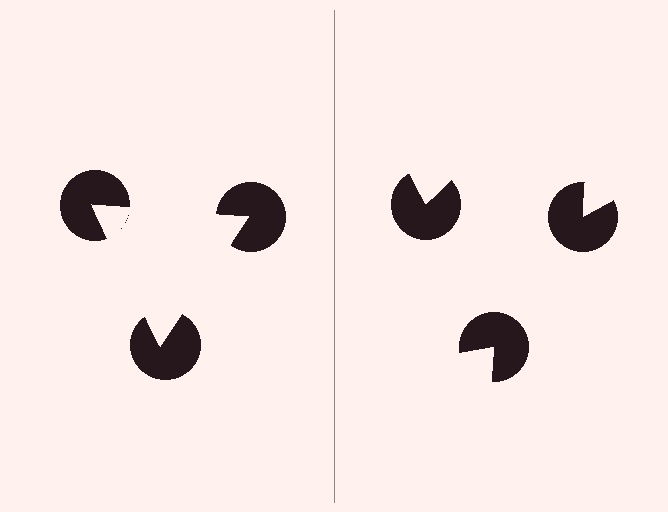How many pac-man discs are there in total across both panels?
6 — 3 on each side.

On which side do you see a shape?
An illusory triangle appears on the left side. On the right side the wedge cuts are rotated, so no coherent shape forms.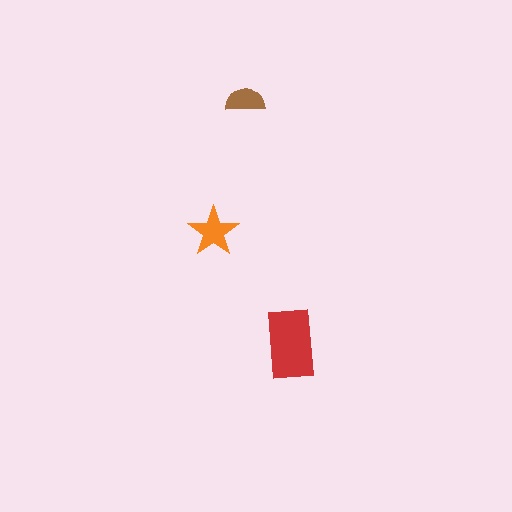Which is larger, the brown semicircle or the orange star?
The orange star.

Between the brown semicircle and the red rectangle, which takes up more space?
The red rectangle.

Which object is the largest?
The red rectangle.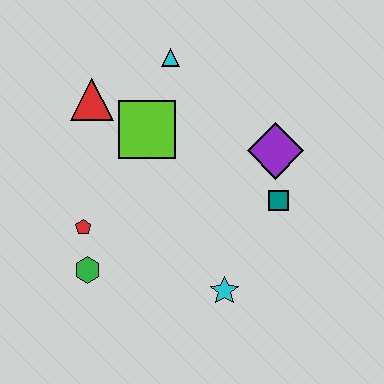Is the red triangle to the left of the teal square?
Yes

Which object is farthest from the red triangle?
The cyan star is farthest from the red triangle.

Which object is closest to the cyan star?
The teal square is closest to the cyan star.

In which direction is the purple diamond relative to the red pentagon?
The purple diamond is to the right of the red pentagon.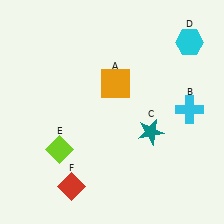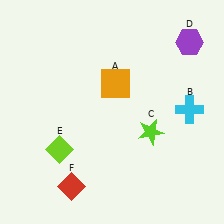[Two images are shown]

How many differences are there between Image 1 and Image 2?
There are 2 differences between the two images.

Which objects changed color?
C changed from teal to lime. D changed from cyan to purple.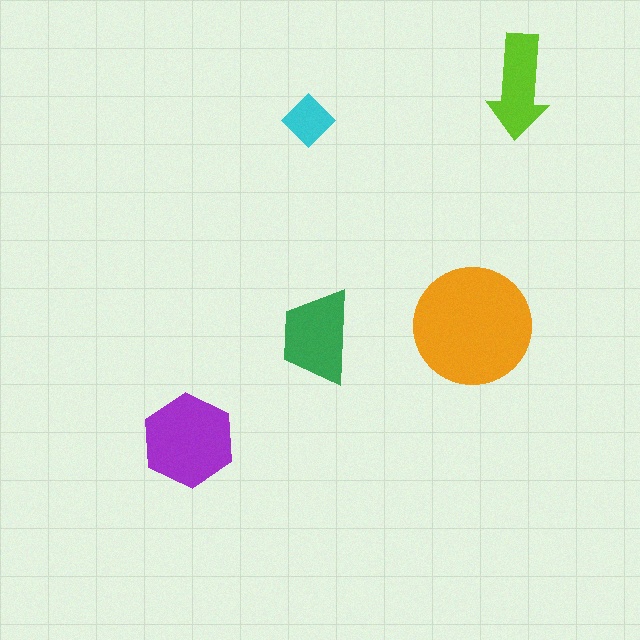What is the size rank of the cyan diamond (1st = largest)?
5th.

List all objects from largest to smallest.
The orange circle, the purple hexagon, the green trapezoid, the lime arrow, the cyan diamond.